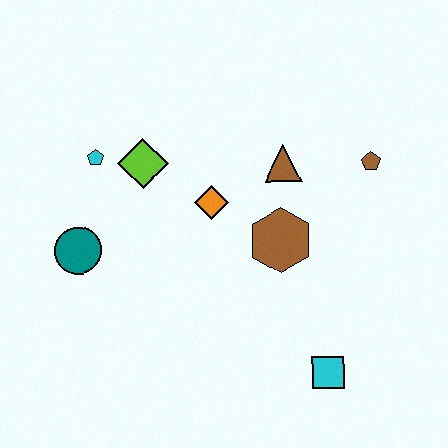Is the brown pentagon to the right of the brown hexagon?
Yes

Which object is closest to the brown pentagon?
The brown triangle is closest to the brown pentagon.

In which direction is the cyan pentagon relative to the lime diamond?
The cyan pentagon is to the left of the lime diamond.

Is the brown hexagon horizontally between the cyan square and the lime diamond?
Yes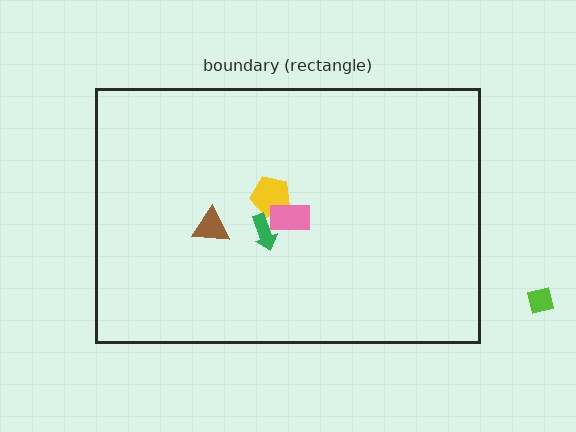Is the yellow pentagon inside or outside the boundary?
Inside.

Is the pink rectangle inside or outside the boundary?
Inside.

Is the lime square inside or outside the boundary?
Outside.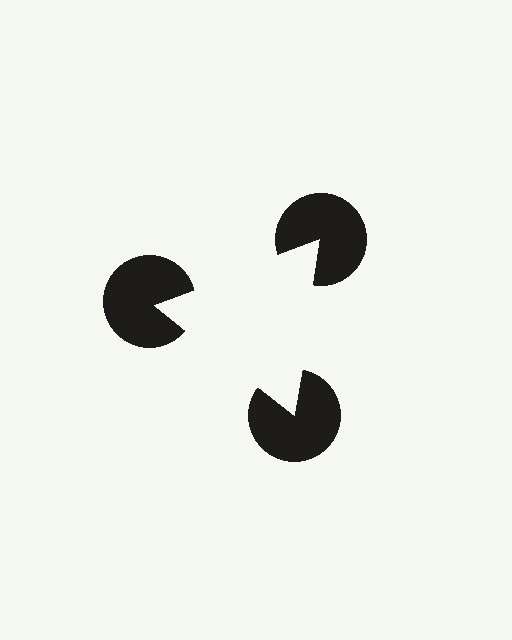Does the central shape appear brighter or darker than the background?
It typically appears slightly brighter than the background, even though no actual brightness change is drawn.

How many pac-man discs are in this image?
There are 3 — one at each vertex of the illusory triangle.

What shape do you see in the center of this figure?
An illusory triangle — its edges are inferred from the aligned wedge cuts in the pac-man discs, not physically drawn.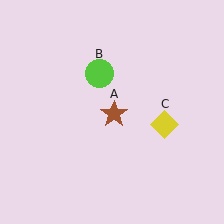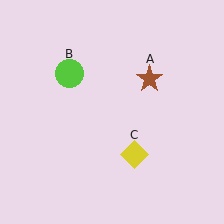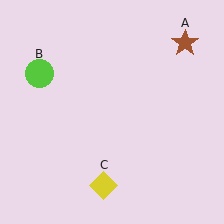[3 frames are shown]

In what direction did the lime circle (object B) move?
The lime circle (object B) moved left.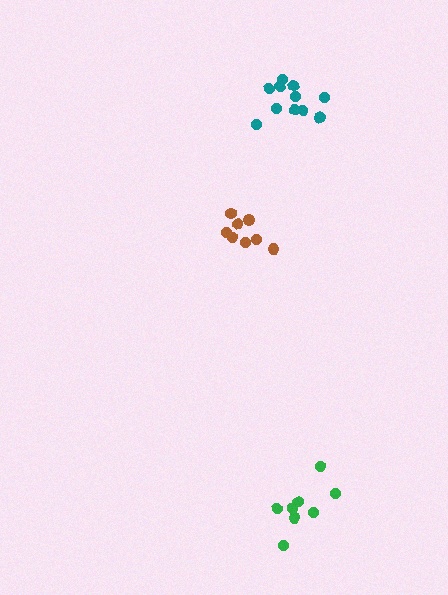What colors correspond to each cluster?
The clusters are colored: brown, green, teal.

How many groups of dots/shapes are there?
There are 3 groups.